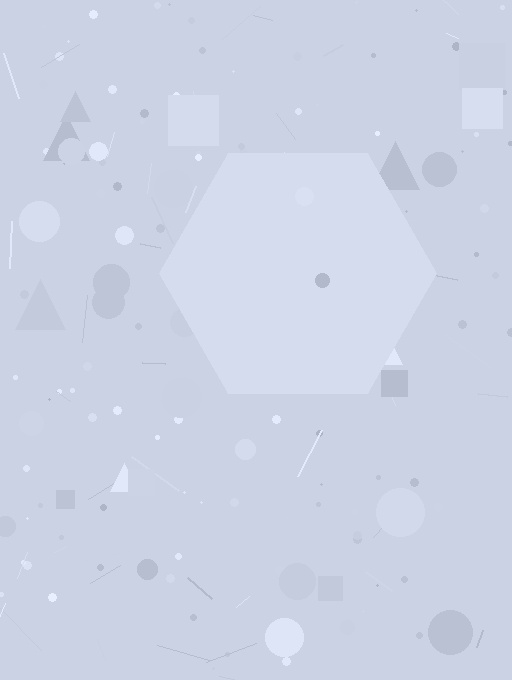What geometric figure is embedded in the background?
A hexagon is embedded in the background.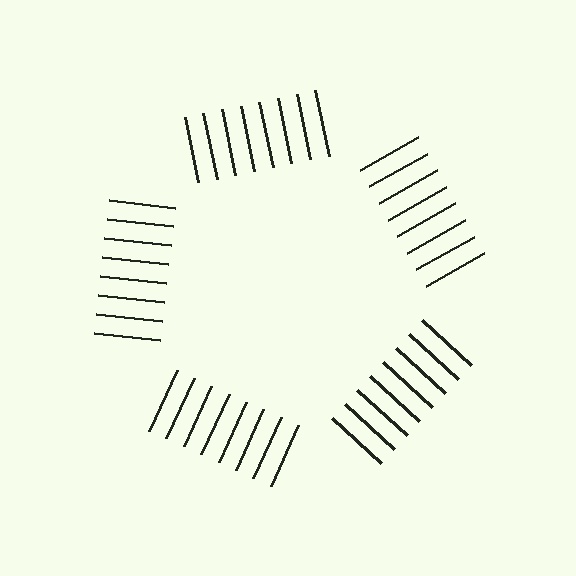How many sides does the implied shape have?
5 sides — the line-ends trace a pentagon.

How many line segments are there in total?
40 — 8 along each of the 5 edges.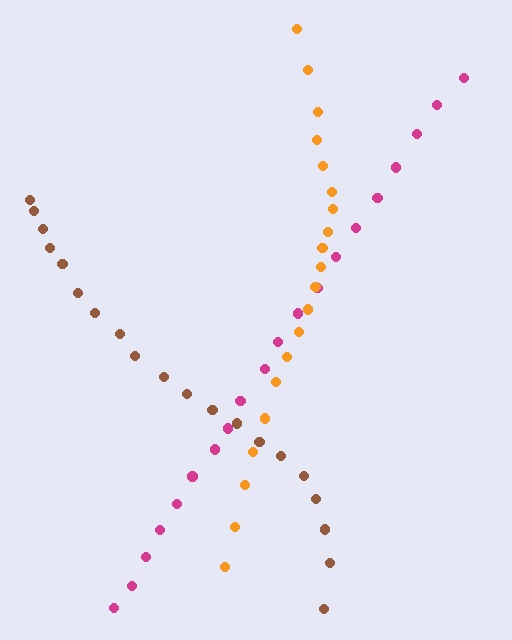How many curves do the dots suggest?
There are 3 distinct paths.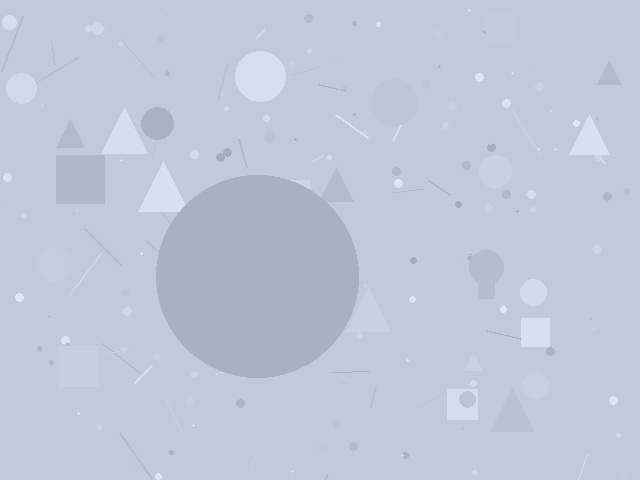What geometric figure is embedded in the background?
A circle is embedded in the background.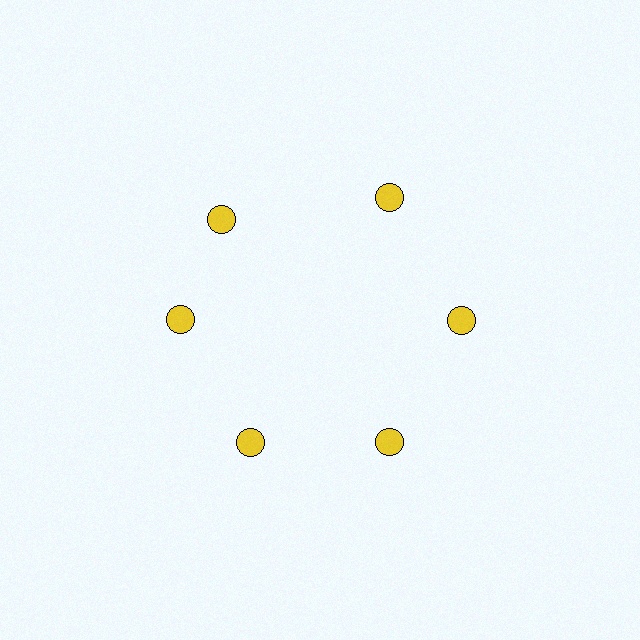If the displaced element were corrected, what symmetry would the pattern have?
It would have 6-fold rotational symmetry — the pattern would map onto itself every 60 degrees.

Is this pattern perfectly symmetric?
No. The 6 yellow circles are arranged in a ring, but one element near the 11 o'clock position is rotated out of alignment along the ring, breaking the 6-fold rotational symmetry.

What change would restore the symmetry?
The symmetry would be restored by rotating it back into even spacing with its neighbors so that all 6 circles sit at equal angles and equal distance from the center.